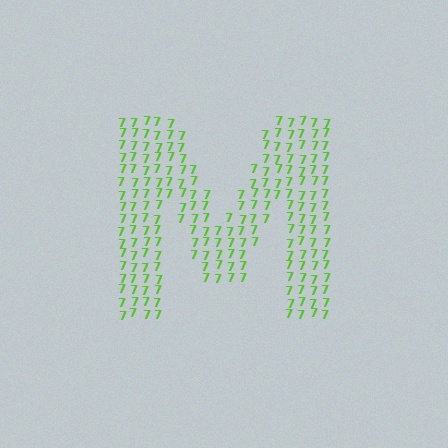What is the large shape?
The large shape is the letter M.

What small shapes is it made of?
It is made of small digit 7's.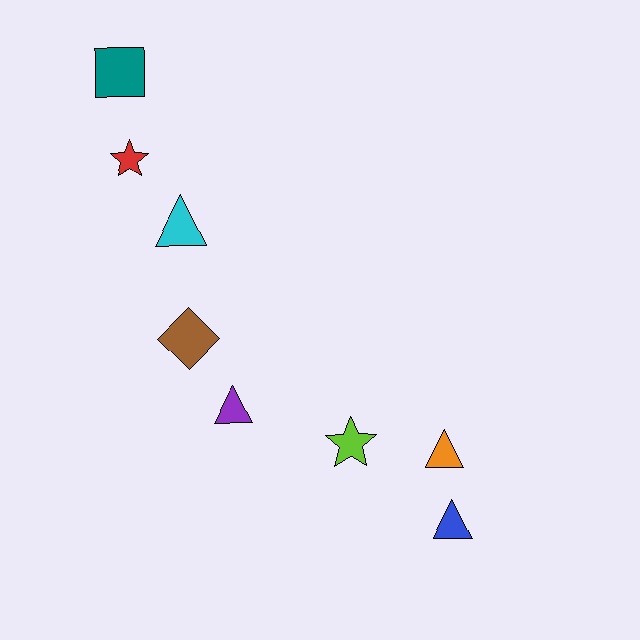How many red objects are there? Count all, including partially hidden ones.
There is 1 red object.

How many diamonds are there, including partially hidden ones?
There is 1 diamond.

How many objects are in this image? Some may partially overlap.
There are 8 objects.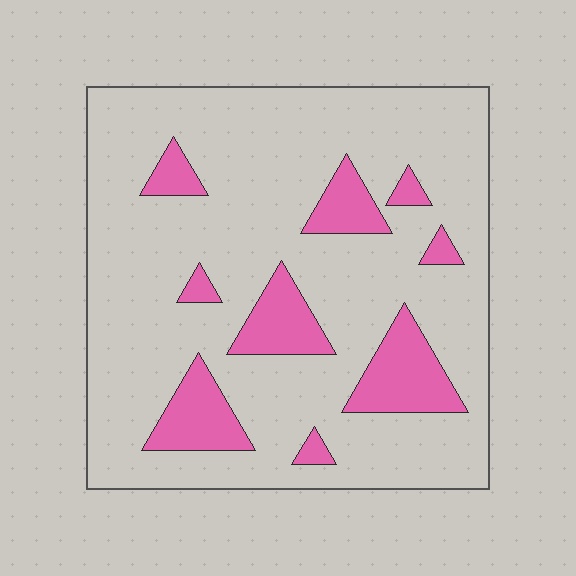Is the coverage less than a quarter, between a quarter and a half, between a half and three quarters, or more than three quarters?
Less than a quarter.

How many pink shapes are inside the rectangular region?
9.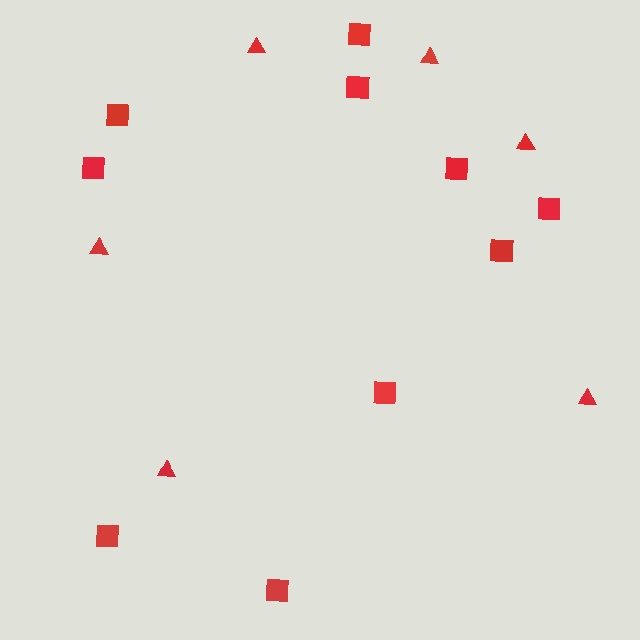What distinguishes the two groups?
There are 2 groups: one group of triangles (6) and one group of squares (10).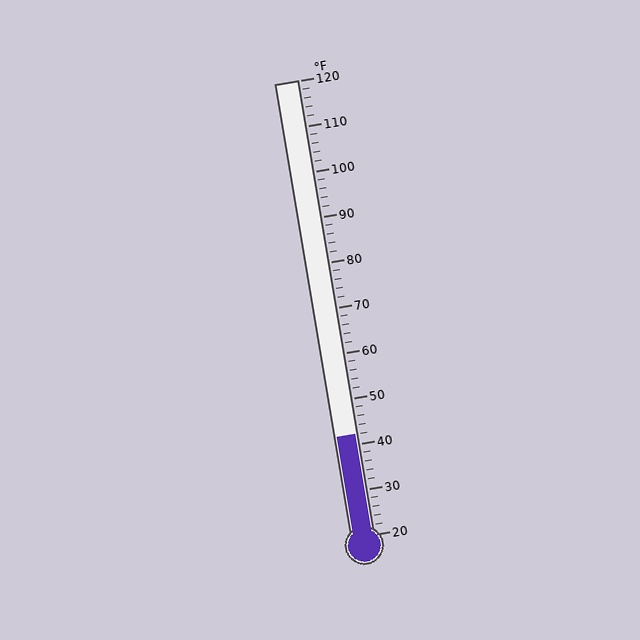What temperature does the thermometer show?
The thermometer shows approximately 42°F.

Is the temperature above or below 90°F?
The temperature is below 90°F.